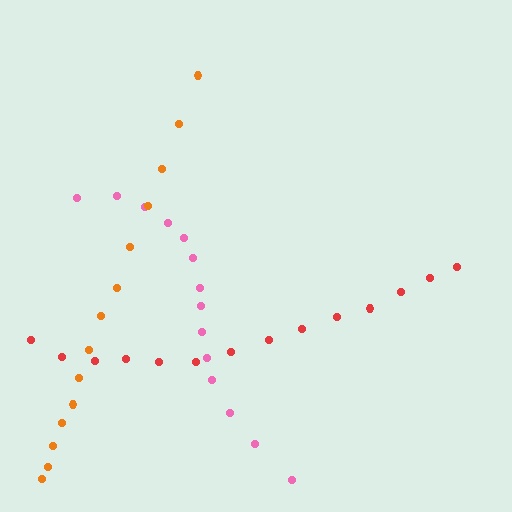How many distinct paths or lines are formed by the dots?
There are 3 distinct paths.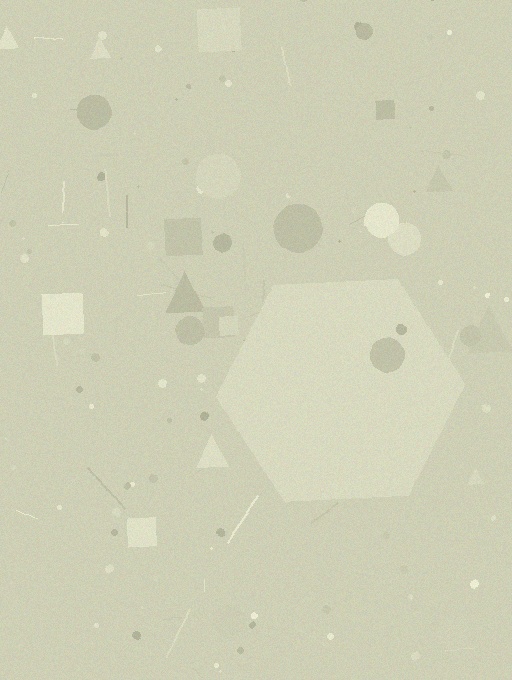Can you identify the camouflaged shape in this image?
The camouflaged shape is a hexagon.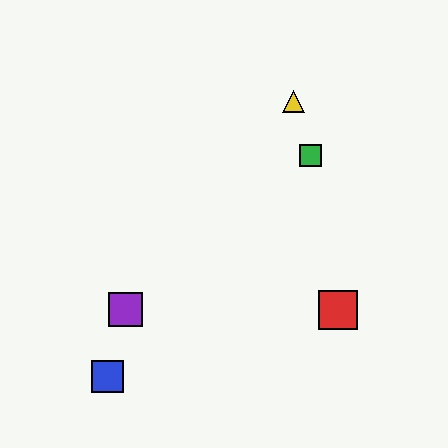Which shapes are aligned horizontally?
The red square, the purple square are aligned horizontally.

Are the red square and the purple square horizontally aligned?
Yes, both are at y≈310.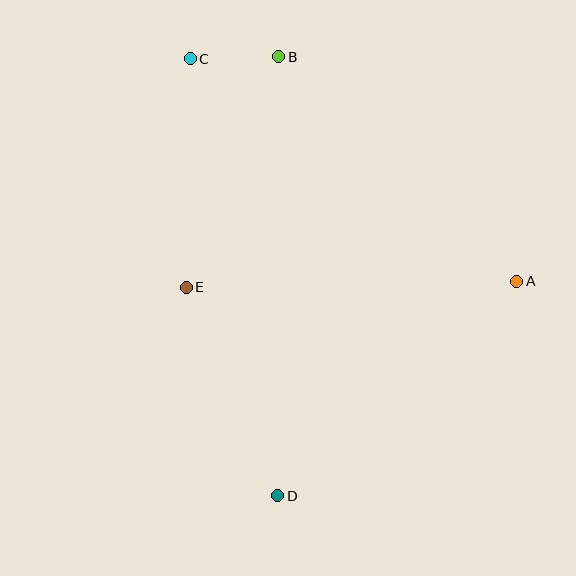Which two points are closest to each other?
Points B and C are closest to each other.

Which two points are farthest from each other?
Points C and D are farthest from each other.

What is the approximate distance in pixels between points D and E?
The distance between D and E is approximately 228 pixels.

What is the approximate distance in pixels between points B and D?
The distance between B and D is approximately 439 pixels.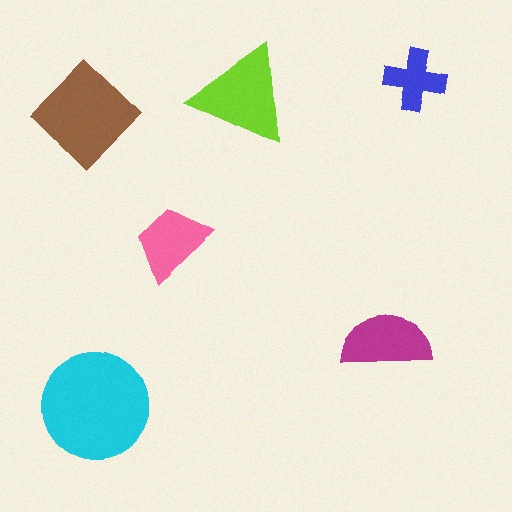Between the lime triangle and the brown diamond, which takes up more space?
The brown diamond.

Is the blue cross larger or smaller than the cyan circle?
Smaller.